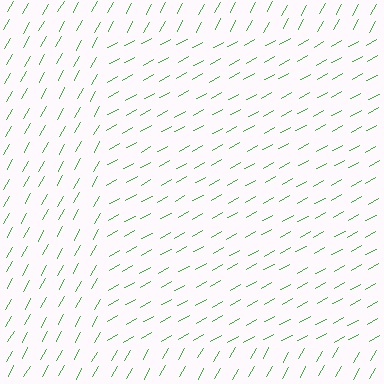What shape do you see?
I see a rectangle.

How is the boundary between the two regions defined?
The boundary is defined purely by a change in line orientation (approximately 32 degrees difference). All lines are the same color and thickness.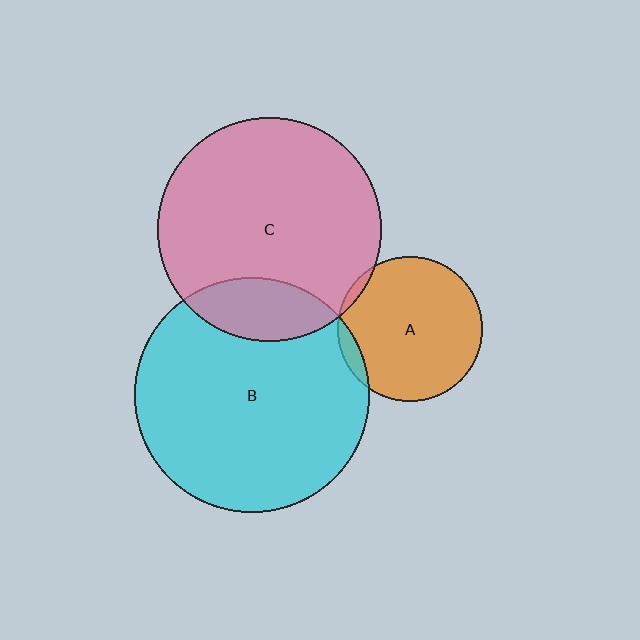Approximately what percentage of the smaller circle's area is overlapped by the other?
Approximately 5%.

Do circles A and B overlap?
Yes.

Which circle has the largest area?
Circle B (cyan).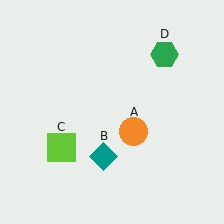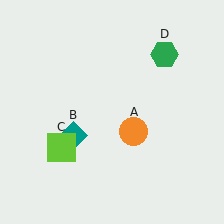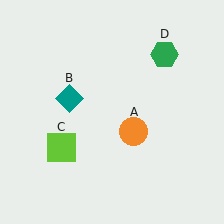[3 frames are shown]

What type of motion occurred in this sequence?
The teal diamond (object B) rotated clockwise around the center of the scene.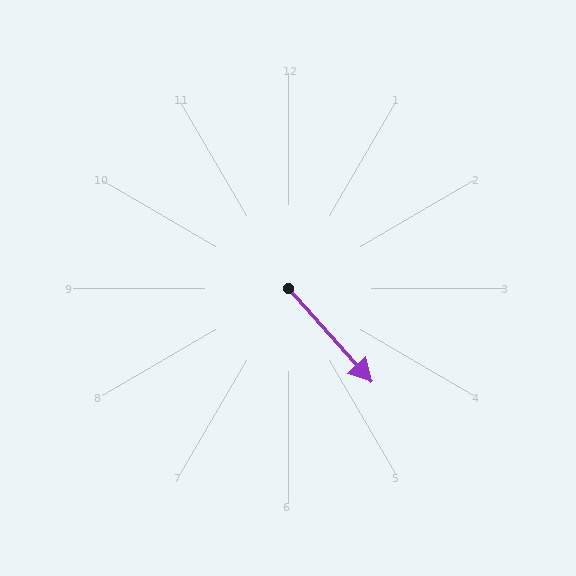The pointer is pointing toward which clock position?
Roughly 5 o'clock.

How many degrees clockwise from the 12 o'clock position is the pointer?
Approximately 138 degrees.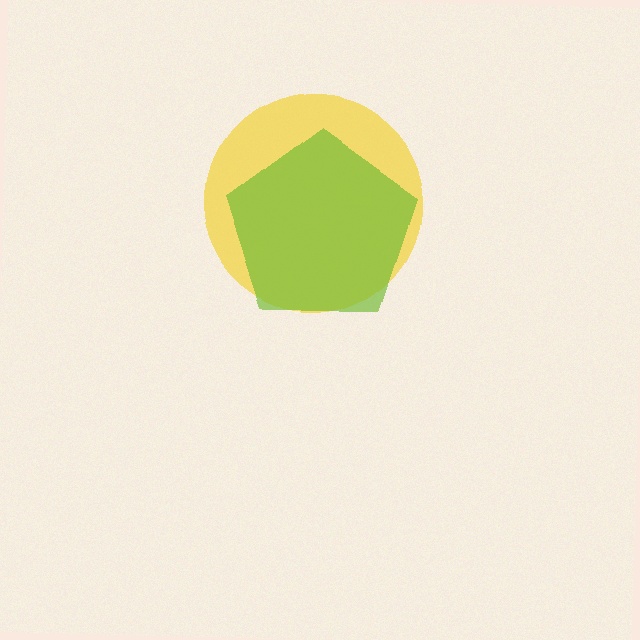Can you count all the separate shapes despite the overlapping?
Yes, there are 2 separate shapes.